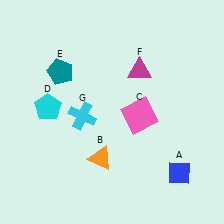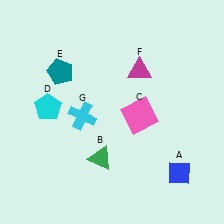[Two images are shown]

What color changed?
The triangle (B) changed from orange in Image 1 to green in Image 2.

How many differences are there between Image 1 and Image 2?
There is 1 difference between the two images.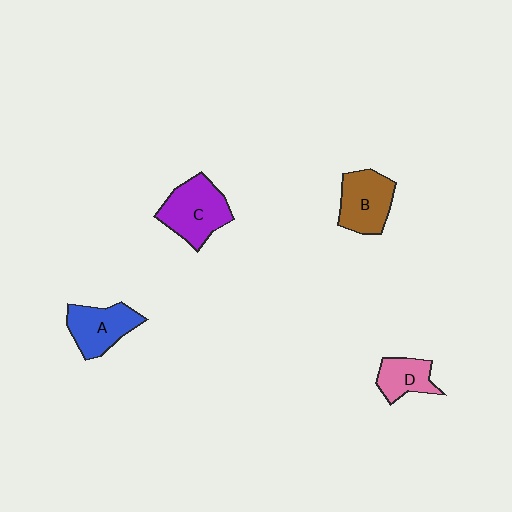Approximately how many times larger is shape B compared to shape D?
Approximately 1.5 times.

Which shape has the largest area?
Shape C (purple).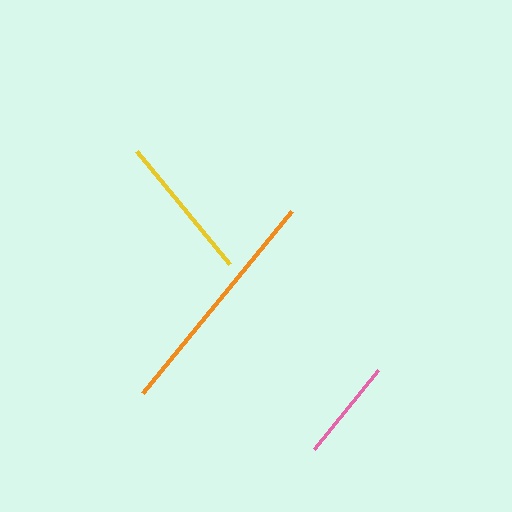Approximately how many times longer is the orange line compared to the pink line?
The orange line is approximately 2.3 times the length of the pink line.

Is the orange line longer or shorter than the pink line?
The orange line is longer than the pink line.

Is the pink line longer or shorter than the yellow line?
The yellow line is longer than the pink line.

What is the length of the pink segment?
The pink segment is approximately 101 pixels long.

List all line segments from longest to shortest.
From longest to shortest: orange, yellow, pink.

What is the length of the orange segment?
The orange segment is approximately 235 pixels long.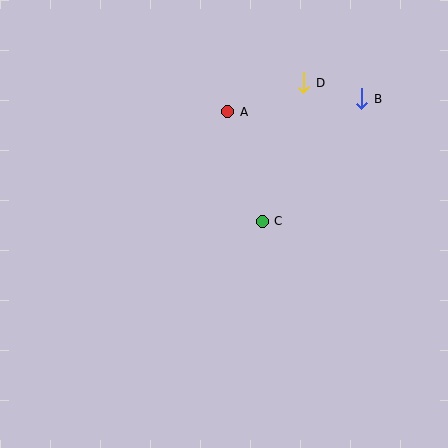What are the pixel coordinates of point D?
Point D is at (304, 83).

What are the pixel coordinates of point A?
Point A is at (228, 112).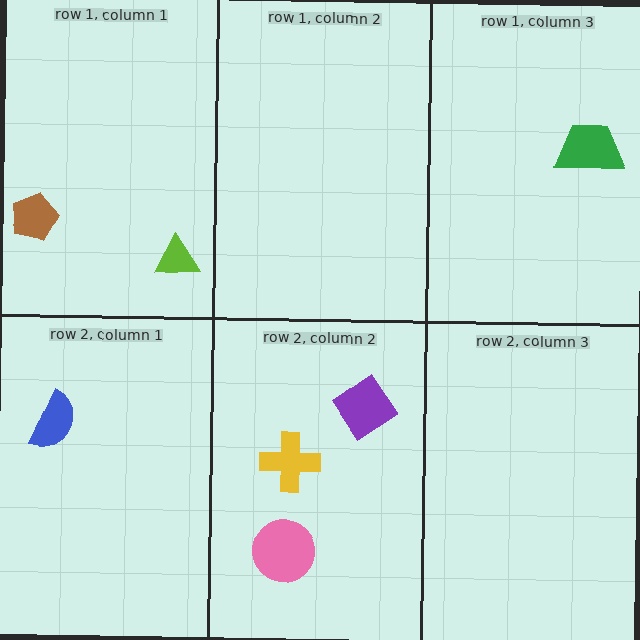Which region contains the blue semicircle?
The row 2, column 1 region.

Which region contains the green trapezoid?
The row 1, column 3 region.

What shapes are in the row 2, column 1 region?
The blue semicircle.